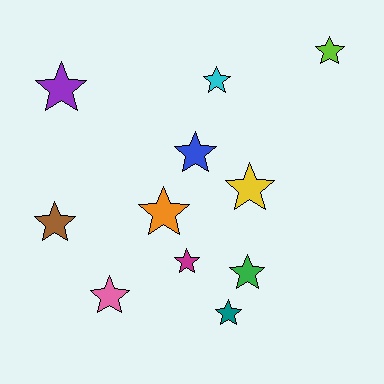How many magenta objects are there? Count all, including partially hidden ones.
There is 1 magenta object.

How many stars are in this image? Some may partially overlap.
There are 11 stars.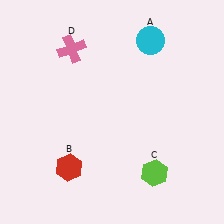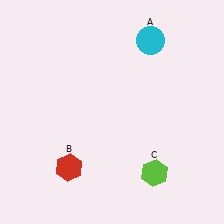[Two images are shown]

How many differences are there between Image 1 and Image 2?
There is 1 difference between the two images.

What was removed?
The pink cross (D) was removed in Image 2.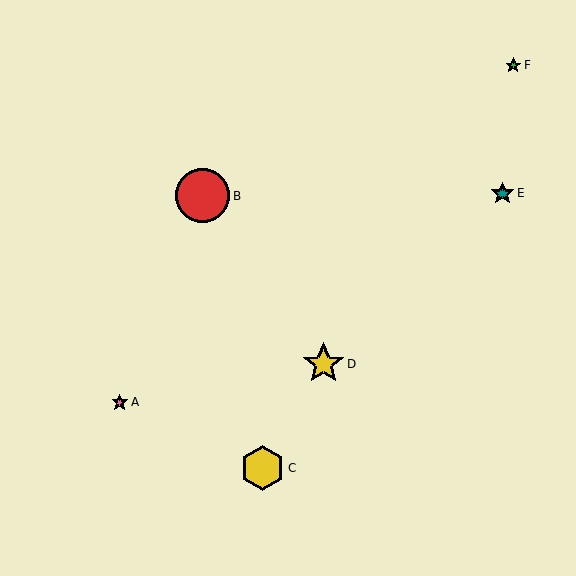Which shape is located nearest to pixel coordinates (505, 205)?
The teal star (labeled E) at (503, 193) is nearest to that location.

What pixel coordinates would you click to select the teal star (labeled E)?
Click at (503, 193) to select the teal star E.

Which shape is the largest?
The red circle (labeled B) is the largest.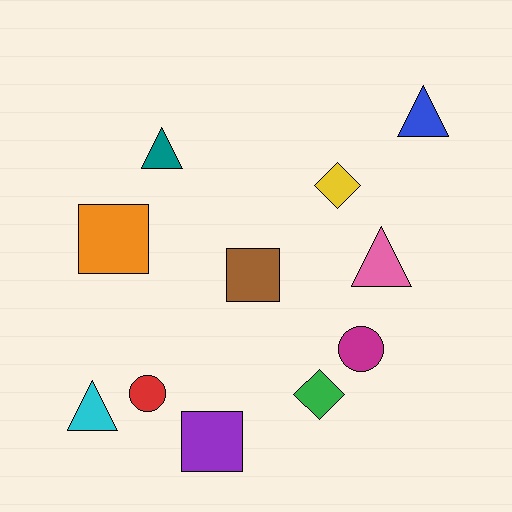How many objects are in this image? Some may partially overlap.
There are 11 objects.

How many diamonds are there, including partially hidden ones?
There are 2 diamonds.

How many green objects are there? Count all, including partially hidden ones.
There is 1 green object.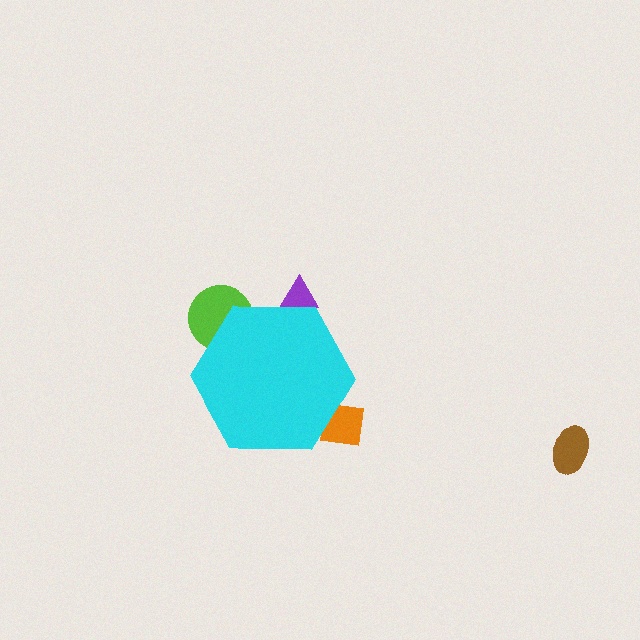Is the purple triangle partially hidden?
Yes, the purple triangle is partially hidden behind the cyan hexagon.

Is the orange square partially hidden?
Yes, the orange square is partially hidden behind the cyan hexagon.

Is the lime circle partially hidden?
Yes, the lime circle is partially hidden behind the cyan hexagon.